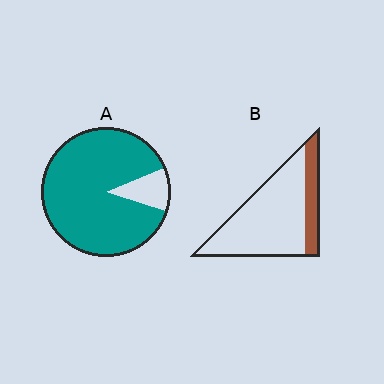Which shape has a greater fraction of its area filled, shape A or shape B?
Shape A.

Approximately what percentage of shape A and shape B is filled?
A is approximately 90% and B is approximately 20%.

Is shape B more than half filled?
No.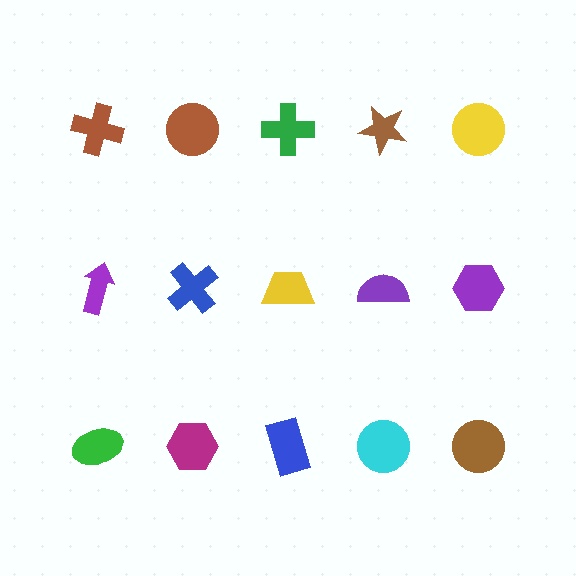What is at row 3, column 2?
A magenta hexagon.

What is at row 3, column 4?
A cyan circle.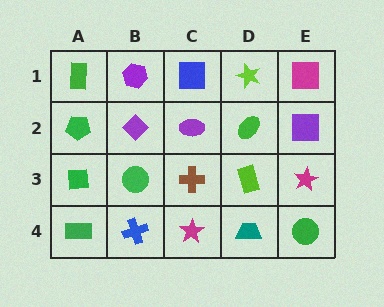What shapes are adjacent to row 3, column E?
A purple square (row 2, column E), a green circle (row 4, column E), a lime rectangle (row 3, column D).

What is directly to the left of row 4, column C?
A blue cross.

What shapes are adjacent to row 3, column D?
A green ellipse (row 2, column D), a teal trapezoid (row 4, column D), a brown cross (row 3, column C), a magenta star (row 3, column E).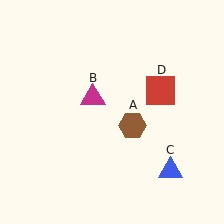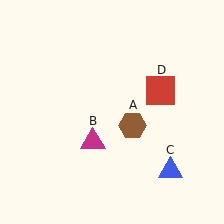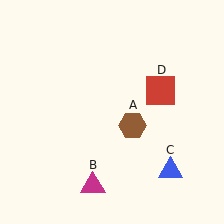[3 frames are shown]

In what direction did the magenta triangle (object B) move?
The magenta triangle (object B) moved down.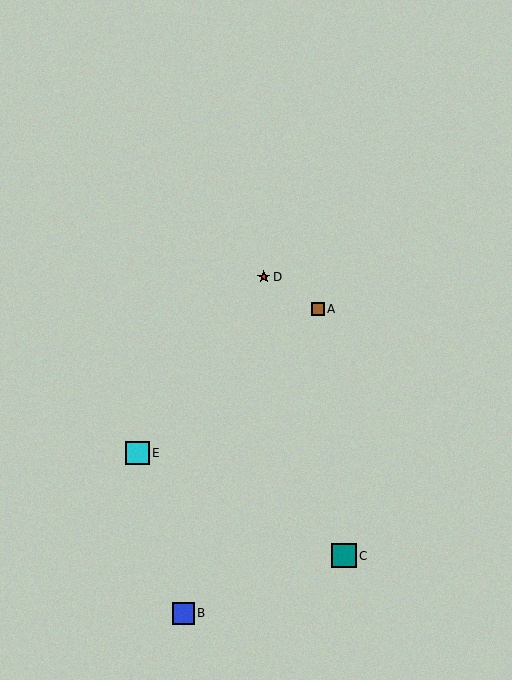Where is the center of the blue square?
The center of the blue square is at (183, 613).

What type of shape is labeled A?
Shape A is a brown square.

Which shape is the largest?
The teal square (labeled C) is the largest.